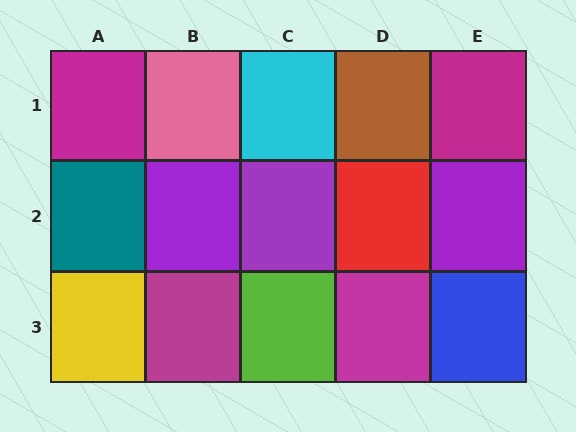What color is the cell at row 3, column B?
Magenta.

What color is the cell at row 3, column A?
Yellow.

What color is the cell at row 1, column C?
Cyan.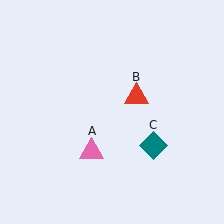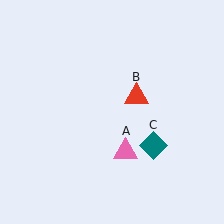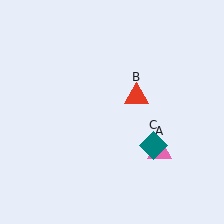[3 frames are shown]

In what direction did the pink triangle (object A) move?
The pink triangle (object A) moved right.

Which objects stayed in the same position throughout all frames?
Red triangle (object B) and teal diamond (object C) remained stationary.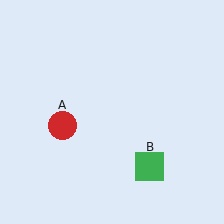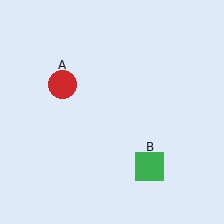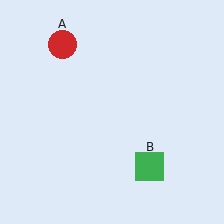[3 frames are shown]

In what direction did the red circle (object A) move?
The red circle (object A) moved up.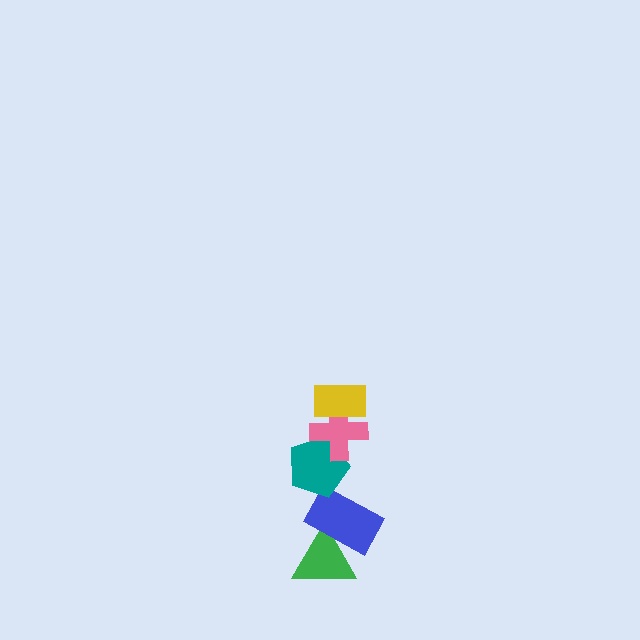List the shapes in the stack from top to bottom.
From top to bottom: the yellow rectangle, the pink cross, the teal pentagon, the blue rectangle, the green triangle.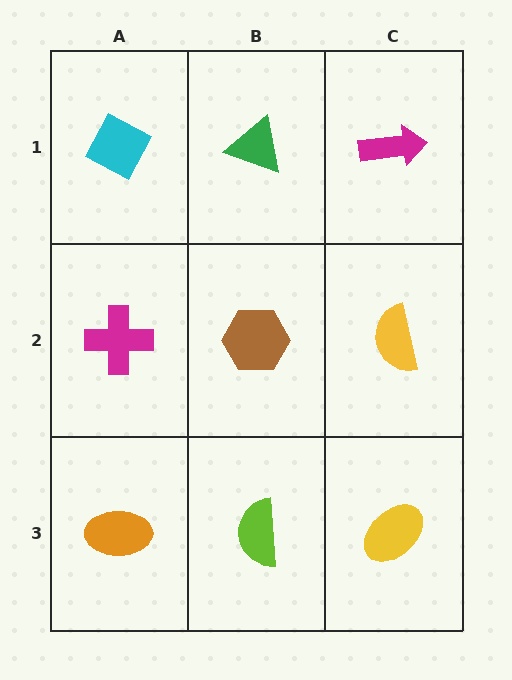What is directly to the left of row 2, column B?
A magenta cross.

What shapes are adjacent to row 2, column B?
A green triangle (row 1, column B), a lime semicircle (row 3, column B), a magenta cross (row 2, column A), a yellow semicircle (row 2, column C).